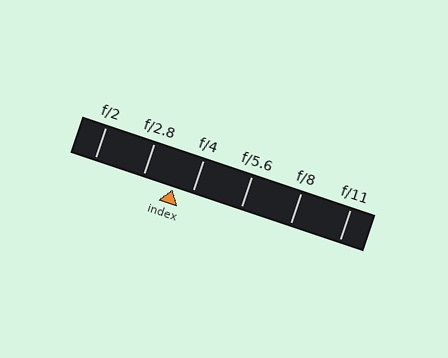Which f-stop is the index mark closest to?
The index mark is closest to f/4.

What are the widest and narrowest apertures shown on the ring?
The widest aperture shown is f/2 and the narrowest is f/11.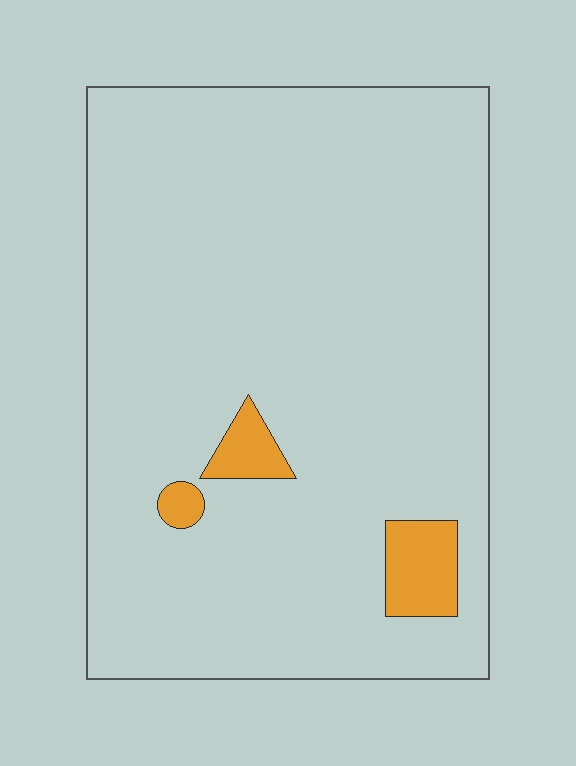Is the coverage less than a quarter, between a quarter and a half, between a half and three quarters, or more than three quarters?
Less than a quarter.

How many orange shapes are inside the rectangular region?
3.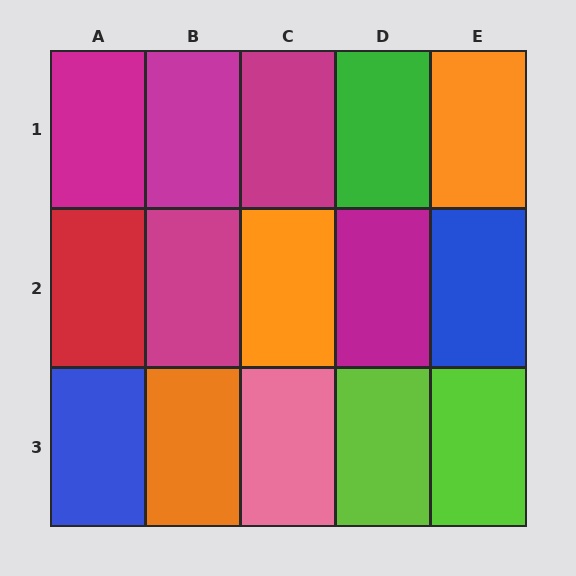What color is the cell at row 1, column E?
Orange.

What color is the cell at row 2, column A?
Red.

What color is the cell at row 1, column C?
Magenta.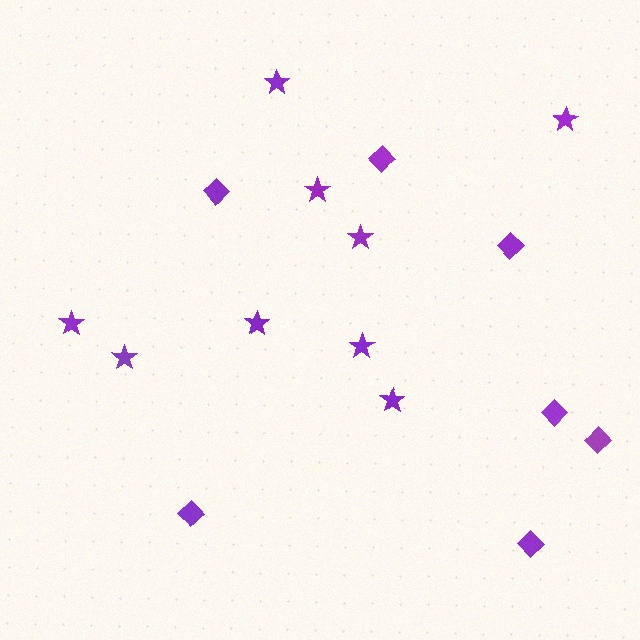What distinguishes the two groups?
There are 2 groups: one group of stars (9) and one group of diamonds (7).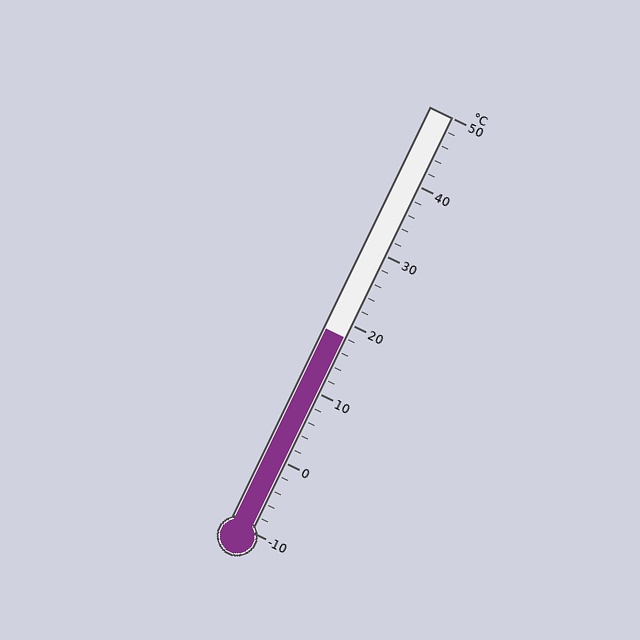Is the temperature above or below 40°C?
The temperature is below 40°C.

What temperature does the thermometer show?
The thermometer shows approximately 18°C.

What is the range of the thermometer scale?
The thermometer scale ranges from -10°C to 50°C.